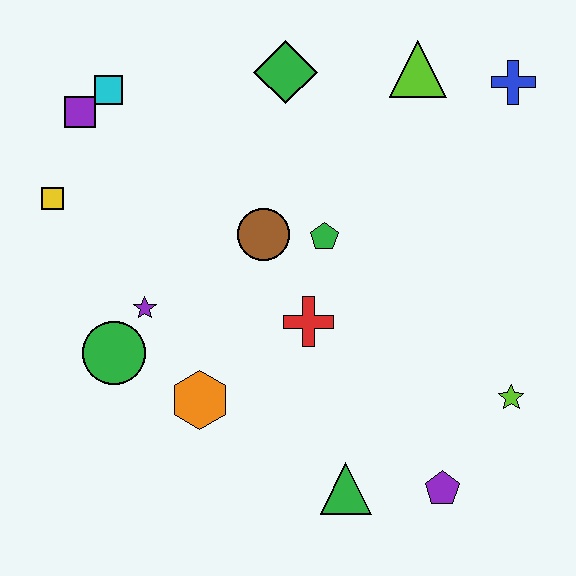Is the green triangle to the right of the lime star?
No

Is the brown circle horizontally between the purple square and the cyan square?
No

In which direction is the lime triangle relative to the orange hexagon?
The lime triangle is above the orange hexagon.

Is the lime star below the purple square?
Yes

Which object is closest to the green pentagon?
The brown circle is closest to the green pentagon.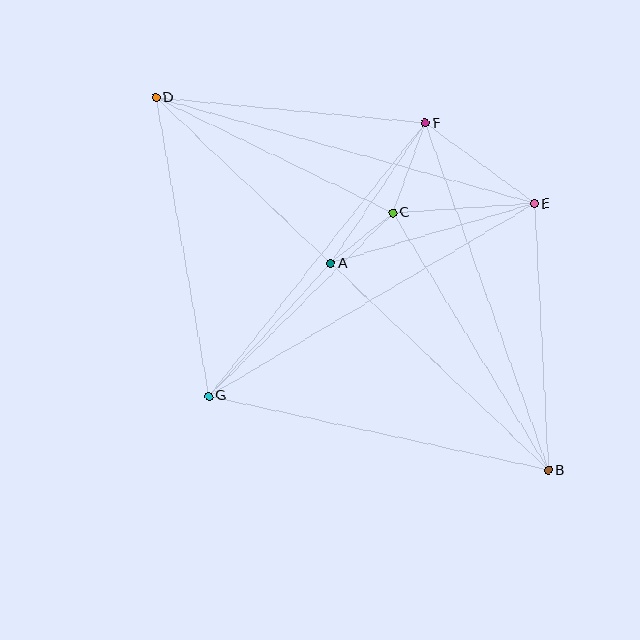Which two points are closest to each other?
Points A and C are closest to each other.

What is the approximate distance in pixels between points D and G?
The distance between D and G is approximately 303 pixels.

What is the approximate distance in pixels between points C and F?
The distance between C and F is approximately 95 pixels.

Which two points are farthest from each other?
Points B and D are farthest from each other.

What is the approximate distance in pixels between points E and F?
The distance between E and F is approximately 136 pixels.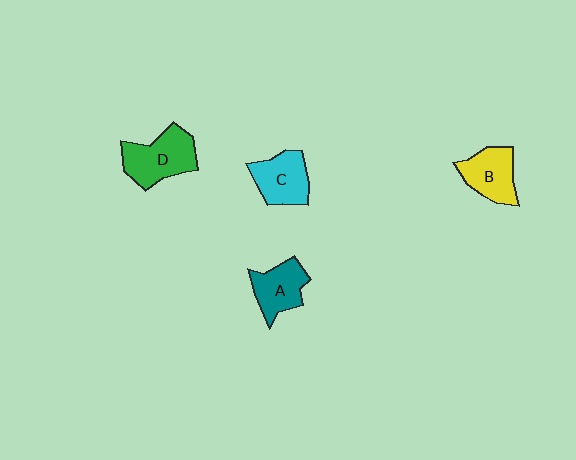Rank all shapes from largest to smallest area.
From largest to smallest: D (green), C (cyan), B (yellow), A (teal).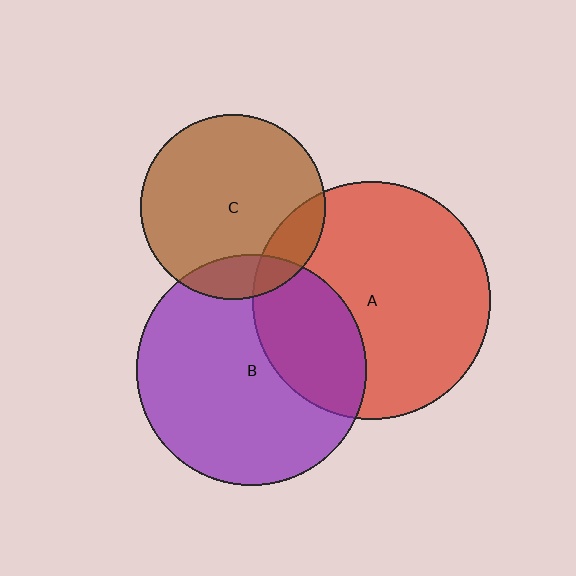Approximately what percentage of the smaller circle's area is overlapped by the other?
Approximately 15%.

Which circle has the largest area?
Circle A (red).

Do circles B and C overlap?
Yes.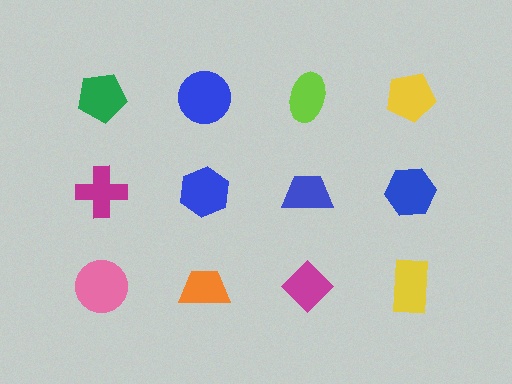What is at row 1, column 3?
A lime ellipse.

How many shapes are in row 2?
4 shapes.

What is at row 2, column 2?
A blue hexagon.